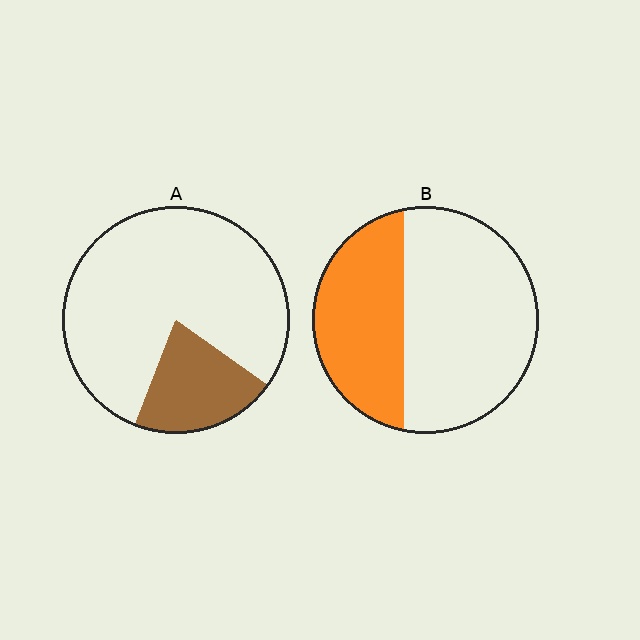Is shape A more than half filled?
No.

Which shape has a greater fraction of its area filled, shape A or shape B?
Shape B.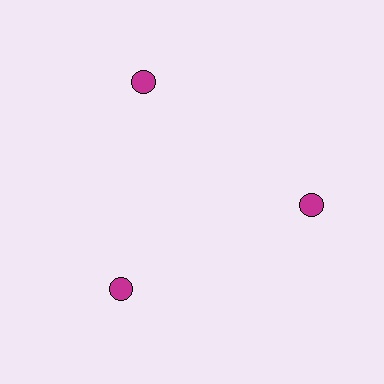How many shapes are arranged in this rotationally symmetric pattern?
There are 3 shapes, arranged in 3 groups of 1.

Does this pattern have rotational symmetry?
Yes, this pattern has 3-fold rotational symmetry. It looks the same after rotating 120 degrees around the center.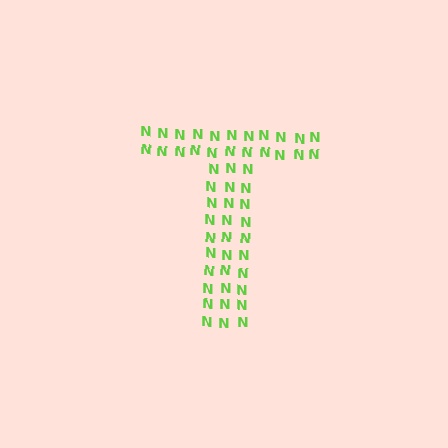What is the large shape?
The large shape is the letter T.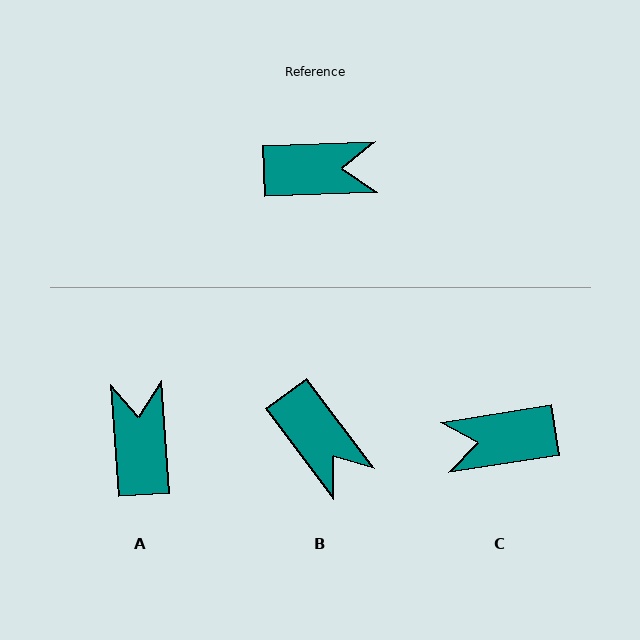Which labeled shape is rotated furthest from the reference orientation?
C, about 173 degrees away.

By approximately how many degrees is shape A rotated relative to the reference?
Approximately 92 degrees counter-clockwise.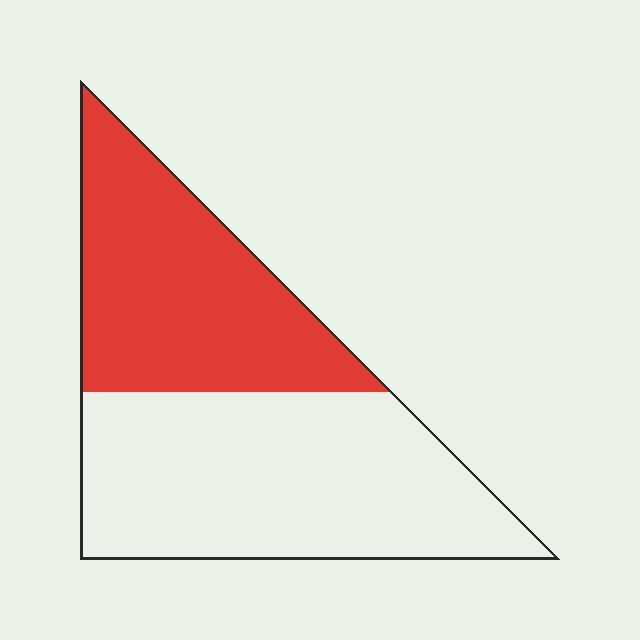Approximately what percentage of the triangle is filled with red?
Approximately 40%.